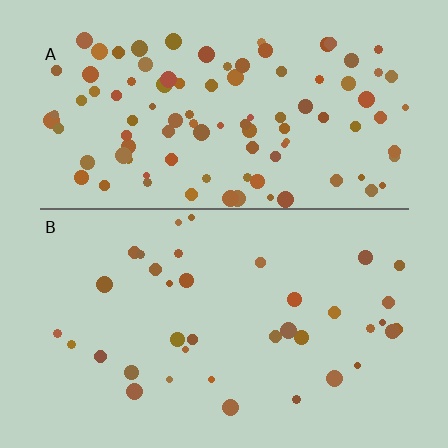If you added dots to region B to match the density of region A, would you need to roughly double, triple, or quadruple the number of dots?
Approximately triple.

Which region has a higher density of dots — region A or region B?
A (the top).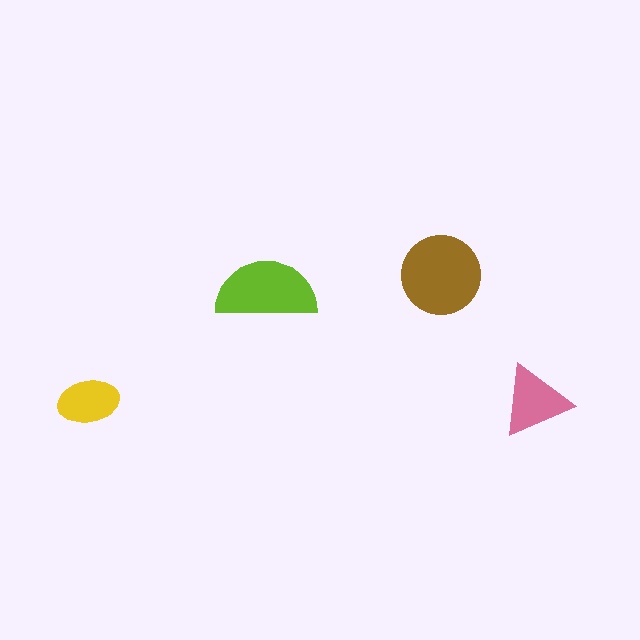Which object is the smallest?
The yellow ellipse.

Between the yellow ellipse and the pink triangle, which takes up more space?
The pink triangle.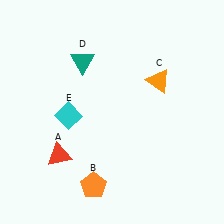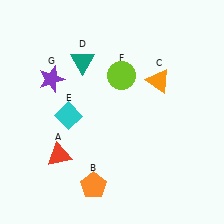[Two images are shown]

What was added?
A lime circle (F), a purple star (G) were added in Image 2.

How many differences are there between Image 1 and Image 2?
There are 2 differences between the two images.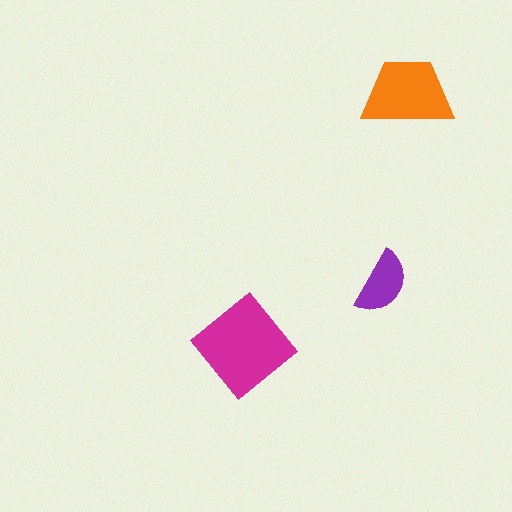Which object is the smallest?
The purple semicircle.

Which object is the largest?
The magenta diamond.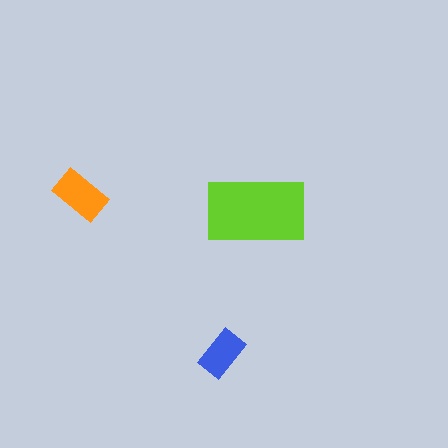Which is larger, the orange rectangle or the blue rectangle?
The orange one.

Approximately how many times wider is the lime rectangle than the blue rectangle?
About 2 times wider.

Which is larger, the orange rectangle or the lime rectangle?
The lime one.